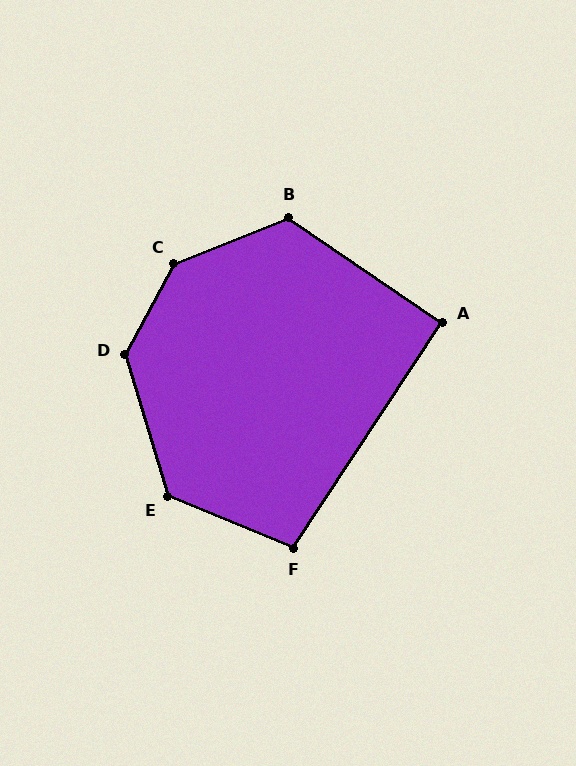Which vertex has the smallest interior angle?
A, at approximately 91 degrees.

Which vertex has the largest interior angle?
C, at approximately 140 degrees.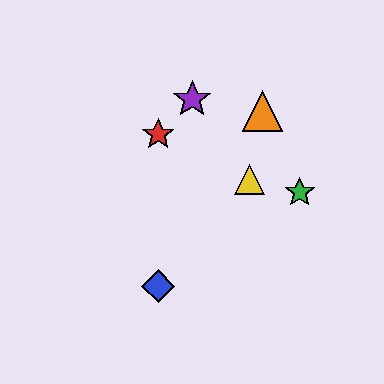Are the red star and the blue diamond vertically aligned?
Yes, both are at x≈158.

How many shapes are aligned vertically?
2 shapes (the red star, the blue diamond) are aligned vertically.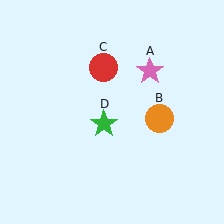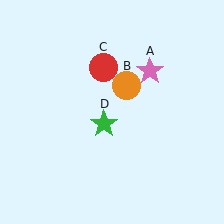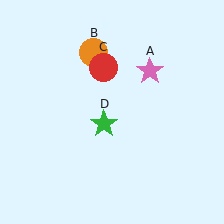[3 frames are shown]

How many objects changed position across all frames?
1 object changed position: orange circle (object B).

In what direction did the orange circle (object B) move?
The orange circle (object B) moved up and to the left.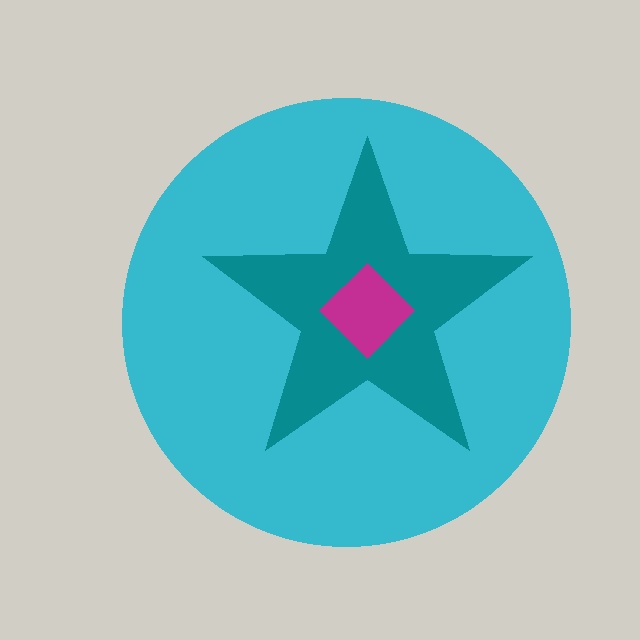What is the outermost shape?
The cyan circle.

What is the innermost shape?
The magenta diamond.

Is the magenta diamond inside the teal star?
Yes.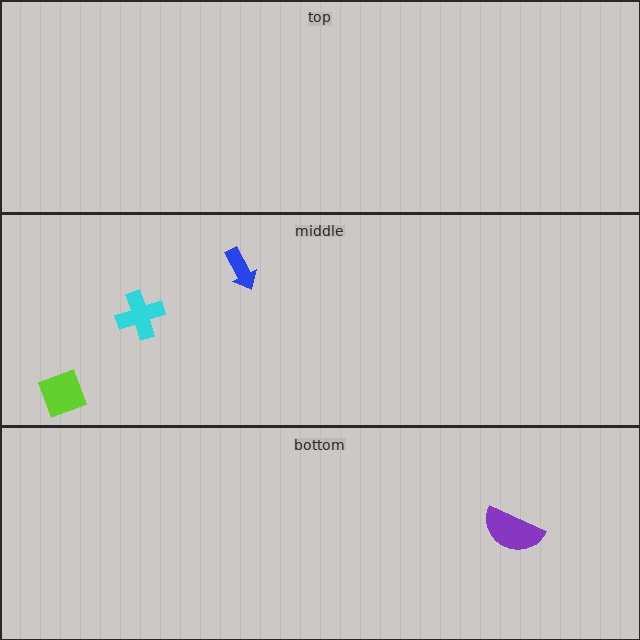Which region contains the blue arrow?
The middle region.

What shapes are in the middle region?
The blue arrow, the cyan cross, the lime diamond.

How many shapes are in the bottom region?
1.